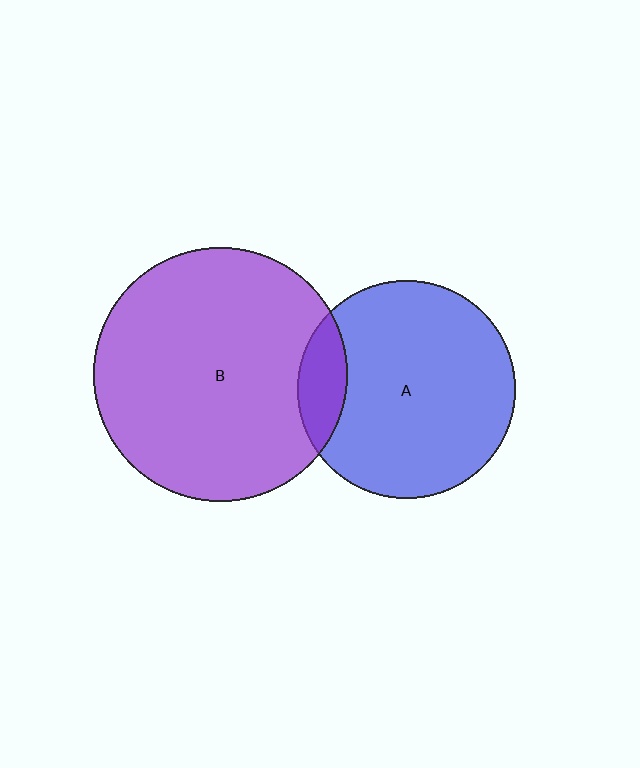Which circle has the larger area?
Circle B (purple).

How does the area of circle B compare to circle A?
Approximately 1.4 times.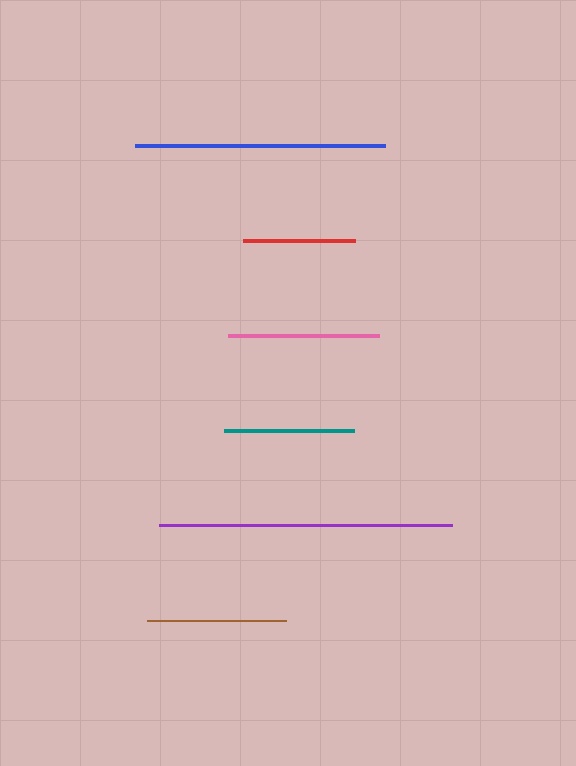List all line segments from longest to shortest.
From longest to shortest: purple, blue, pink, brown, teal, red.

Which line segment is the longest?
The purple line is the longest at approximately 294 pixels.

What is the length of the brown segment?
The brown segment is approximately 139 pixels long.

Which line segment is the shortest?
The red line is the shortest at approximately 113 pixels.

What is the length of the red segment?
The red segment is approximately 113 pixels long.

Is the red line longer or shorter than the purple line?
The purple line is longer than the red line.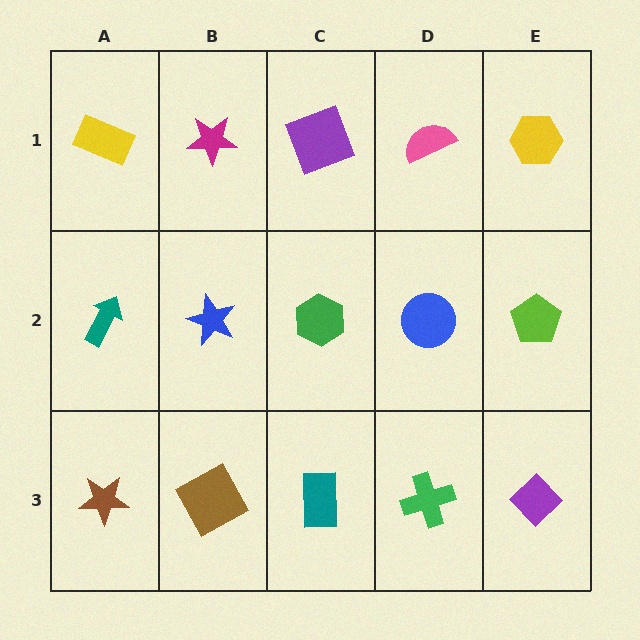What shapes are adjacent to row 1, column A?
A teal arrow (row 2, column A), a magenta star (row 1, column B).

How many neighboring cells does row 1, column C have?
3.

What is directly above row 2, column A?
A yellow rectangle.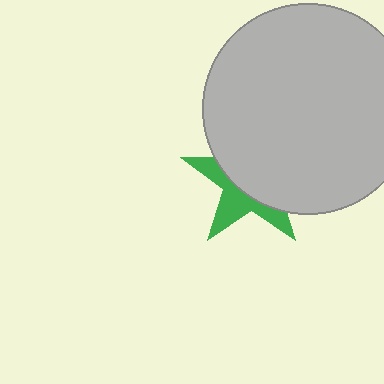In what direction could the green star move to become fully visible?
The green star could move toward the lower-left. That would shift it out from behind the light gray circle entirely.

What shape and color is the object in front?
The object in front is a light gray circle.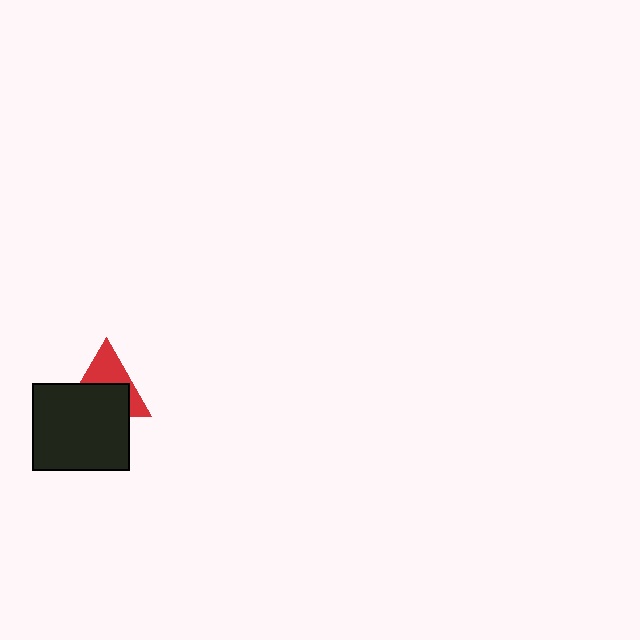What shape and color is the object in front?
The object in front is a black rectangle.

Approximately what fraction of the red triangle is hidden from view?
Roughly 54% of the red triangle is hidden behind the black rectangle.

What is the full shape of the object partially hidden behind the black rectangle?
The partially hidden object is a red triangle.